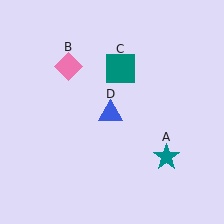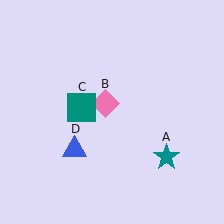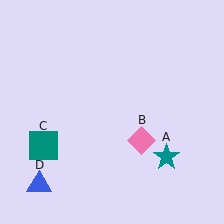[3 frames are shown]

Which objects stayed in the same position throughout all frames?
Teal star (object A) remained stationary.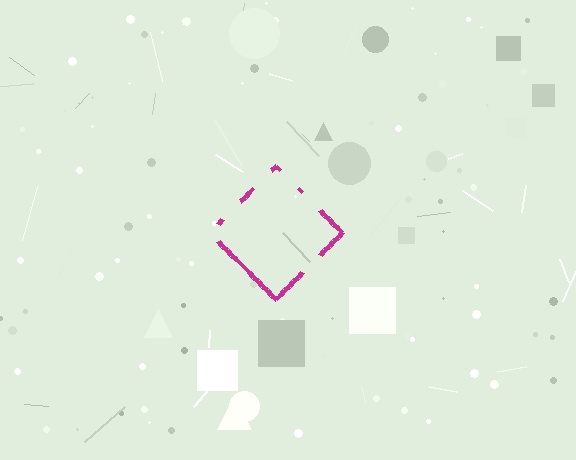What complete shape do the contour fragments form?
The contour fragments form a diamond.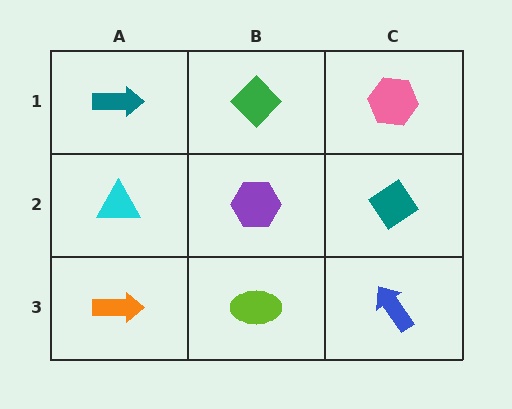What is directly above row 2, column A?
A teal arrow.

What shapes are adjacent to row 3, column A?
A cyan triangle (row 2, column A), a lime ellipse (row 3, column B).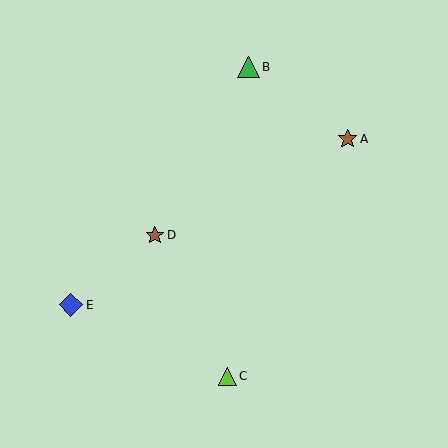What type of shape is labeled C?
Shape C is a lime triangle.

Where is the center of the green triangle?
The center of the green triangle is at (248, 67).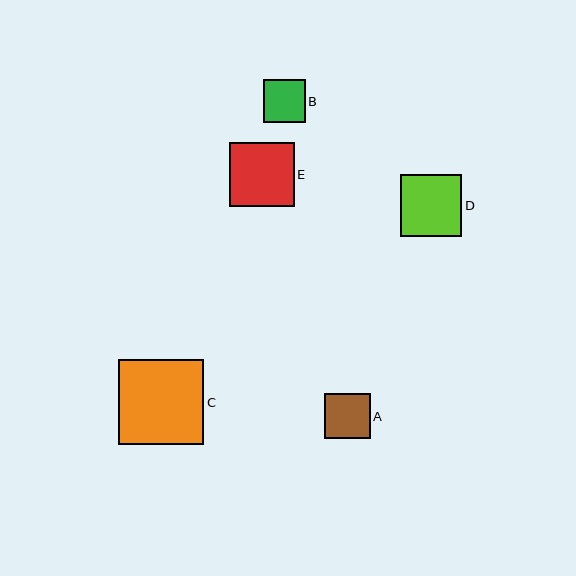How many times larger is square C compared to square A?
Square C is approximately 1.9 times the size of square A.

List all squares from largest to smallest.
From largest to smallest: C, E, D, A, B.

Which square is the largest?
Square C is the largest with a size of approximately 86 pixels.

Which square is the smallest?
Square B is the smallest with a size of approximately 42 pixels.